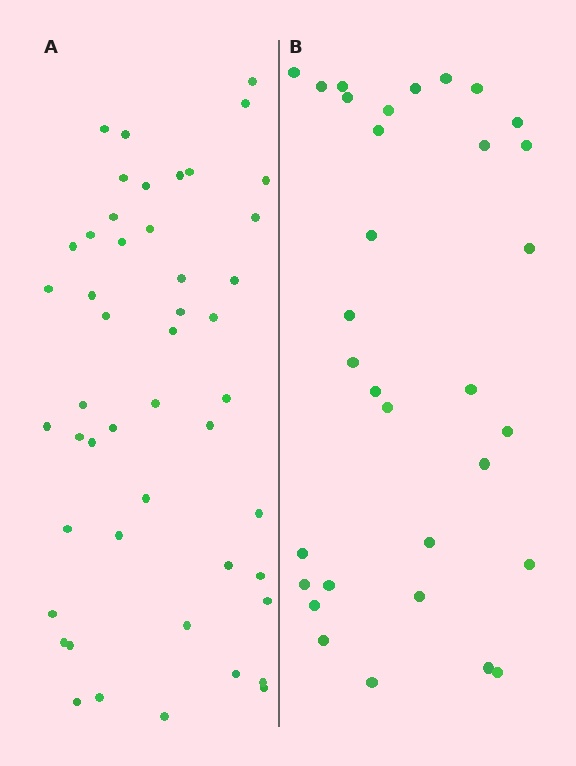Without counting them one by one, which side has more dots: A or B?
Region A (the left region) has more dots.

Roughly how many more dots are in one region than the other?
Region A has approximately 15 more dots than region B.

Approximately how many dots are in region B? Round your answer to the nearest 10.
About 30 dots. (The exact count is 32, which rounds to 30.)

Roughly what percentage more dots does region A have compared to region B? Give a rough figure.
About 50% more.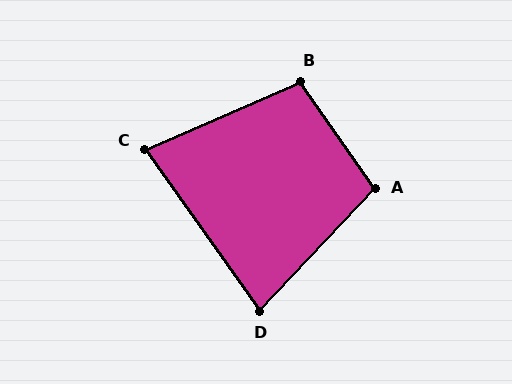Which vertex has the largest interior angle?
A, at approximately 102 degrees.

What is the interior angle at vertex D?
Approximately 79 degrees (acute).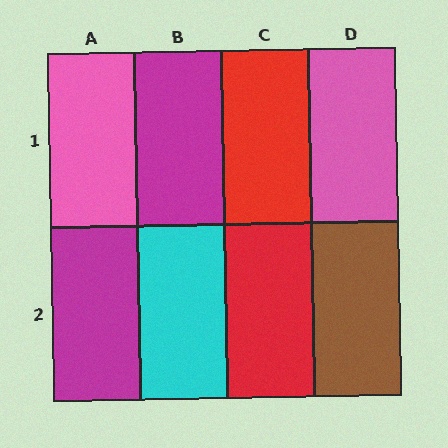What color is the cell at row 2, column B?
Cyan.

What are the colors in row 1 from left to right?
Pink, magenta, red, pink.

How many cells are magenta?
2 cells are magenta.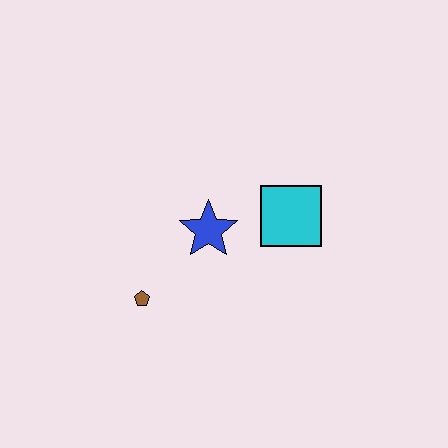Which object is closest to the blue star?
The cyan square is closest to the blue star.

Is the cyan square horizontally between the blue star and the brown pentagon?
No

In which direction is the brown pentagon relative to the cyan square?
The brown pentagon is to the left of the cyan square.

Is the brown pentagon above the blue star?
No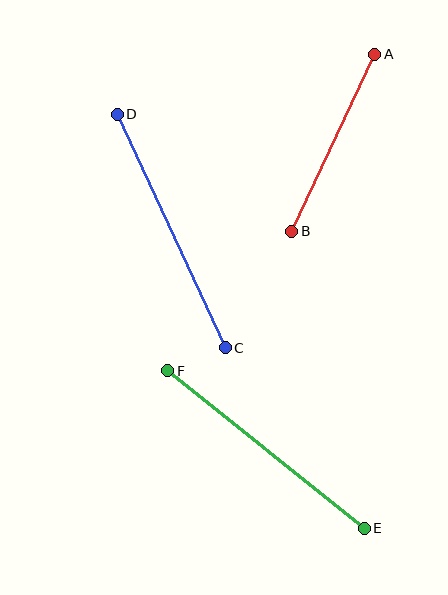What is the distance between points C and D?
The distance is approximately 257 pixels.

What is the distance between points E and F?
The distance is approximately 252 pixels.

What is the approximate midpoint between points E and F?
The midpoint is at approximately (266, 450) pixels.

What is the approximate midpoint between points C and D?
The midpoint is at approximately (171, 231) pixels.